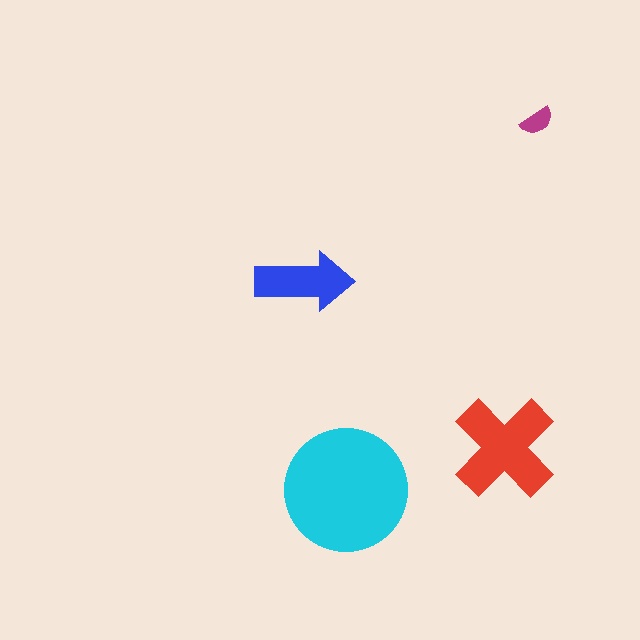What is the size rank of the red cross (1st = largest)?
2nd.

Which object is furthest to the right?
The magenta semicircle is rightmost.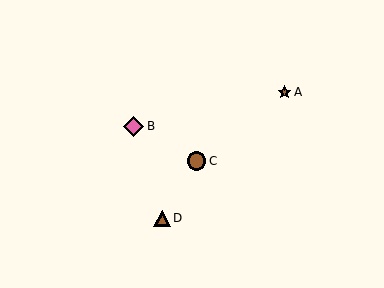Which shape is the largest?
The pink diamond (labeled B) is the largest.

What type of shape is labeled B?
Shape B is a pink diamond.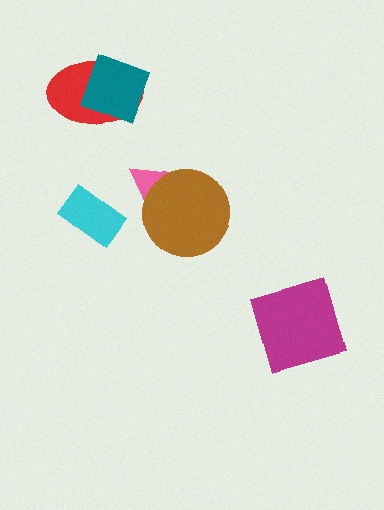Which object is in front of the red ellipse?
The teal diamond is in front of the red ellipse.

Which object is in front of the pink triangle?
The brown circle is in front of the pink triangle.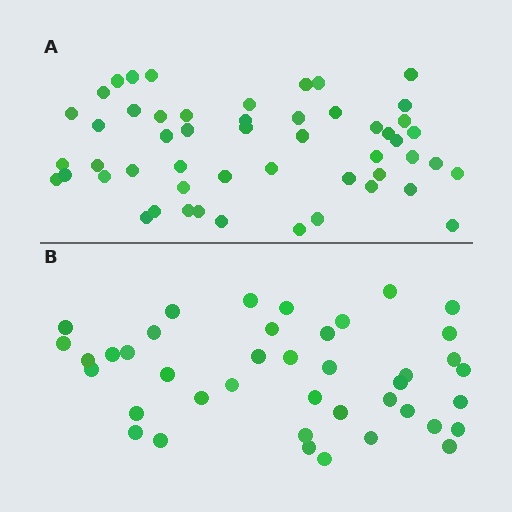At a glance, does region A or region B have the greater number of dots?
Region A (the top region) has more dots.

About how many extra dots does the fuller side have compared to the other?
Region A has roughly 12 or so more dots than region B.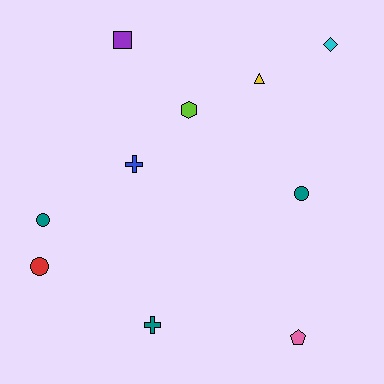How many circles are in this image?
There are 3 circles.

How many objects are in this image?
There are 10 objects.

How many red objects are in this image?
There is 1 red object.